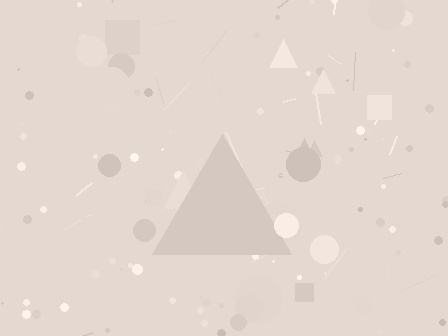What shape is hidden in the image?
A triangle is hidden in the image.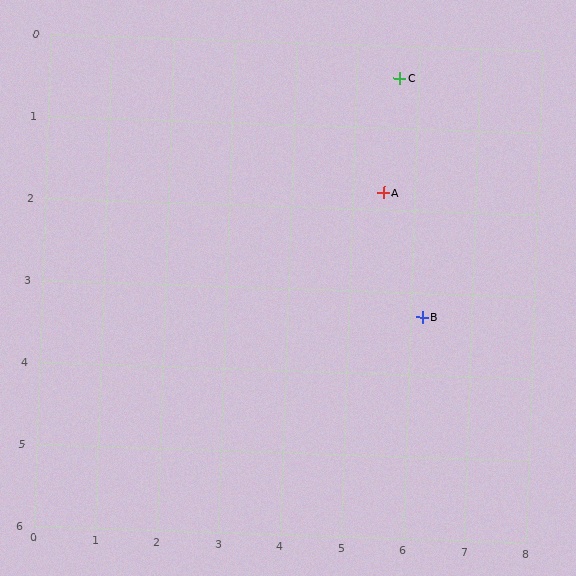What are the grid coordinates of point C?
Point C is at approximately (5.7, 0.4).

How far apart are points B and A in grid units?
Points B and A are about 1.7 grid units apart.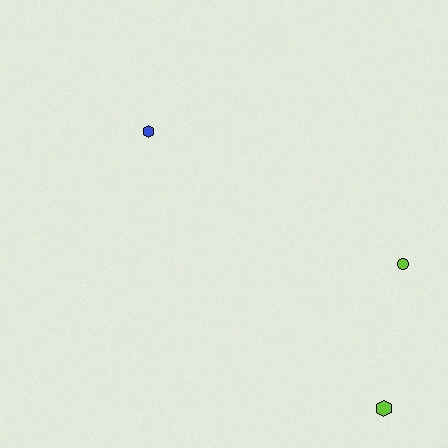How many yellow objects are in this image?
There are no yellow objects.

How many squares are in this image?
There are no squares.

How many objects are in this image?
There are 3 objects.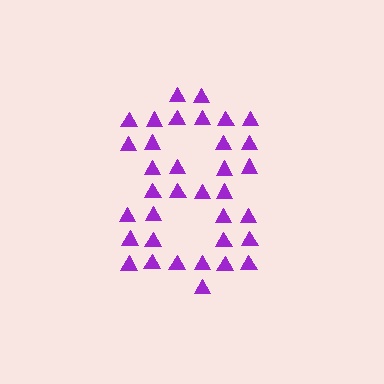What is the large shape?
The large shape is the digit 8.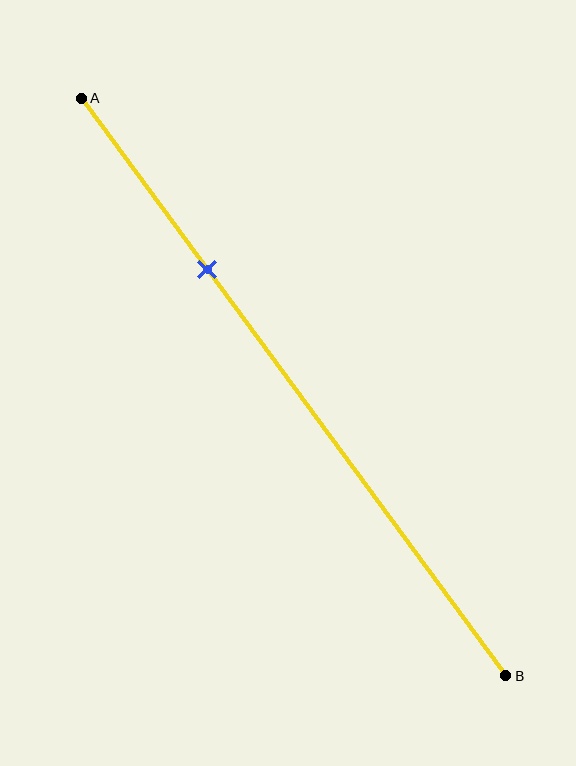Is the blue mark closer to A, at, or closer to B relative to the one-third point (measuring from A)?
The blue mark is closer to point A than the one-third point of segment AB.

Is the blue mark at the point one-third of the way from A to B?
No, the mark is at about 30% from A, not at the 33% one-third point.